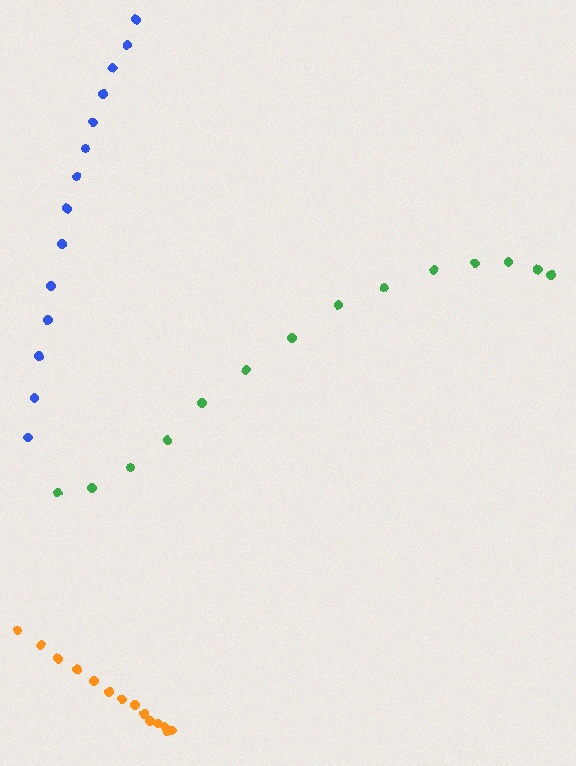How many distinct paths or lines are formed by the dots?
There are 3 distinct paths.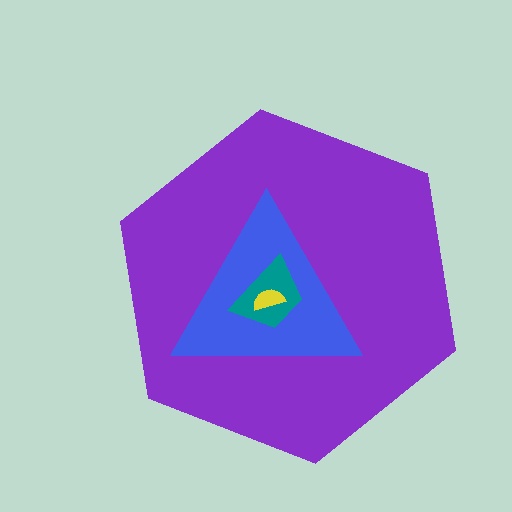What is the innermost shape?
The yellow semicircle.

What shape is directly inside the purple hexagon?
The blue triangle.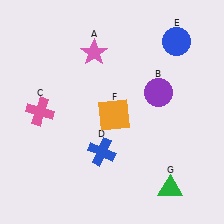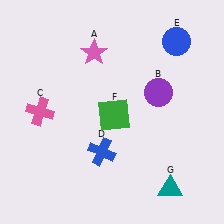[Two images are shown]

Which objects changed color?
F changed from orange to green. G changed from green to teal.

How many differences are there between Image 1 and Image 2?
There are 2 differences between the two images.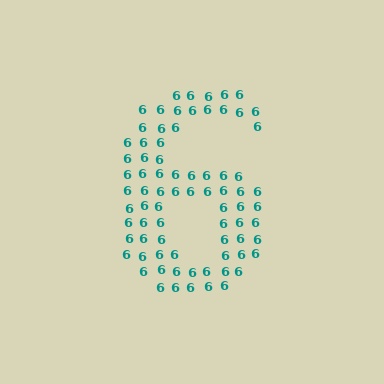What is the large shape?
The large shape is the digit 6.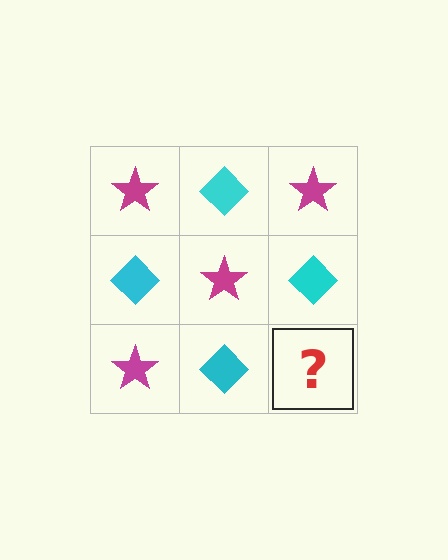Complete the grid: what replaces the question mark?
The question mark should be replaced with a magenta star.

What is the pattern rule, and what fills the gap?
The rule is that it alternates magenta star and cyan diamond in a checkerboard pattern. The gap should be filled with a magenta star.